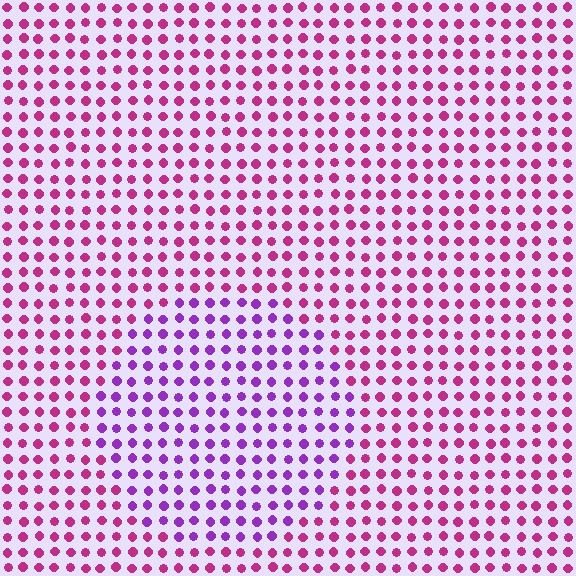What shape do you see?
I see a circle.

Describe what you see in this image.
The image is filled with small magenta elements in a uniform arrangement. A circle-shaped region is visible where the elements are tinted to a slightly different hue, forming a subtle color boundary.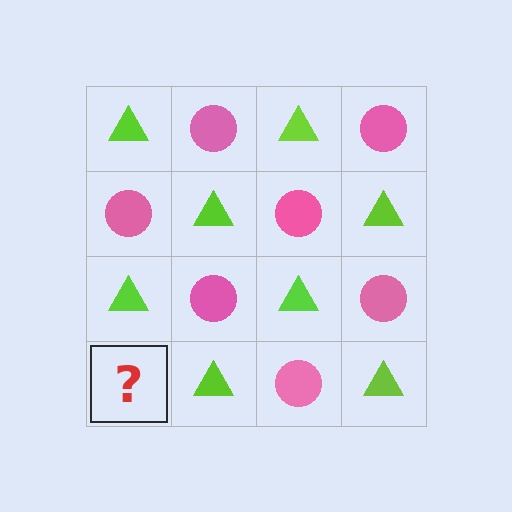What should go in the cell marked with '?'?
The missing cell should contain a pink circle.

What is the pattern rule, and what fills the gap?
The rule is that it alternates lime triangle and pink circle in a checkerboard pattern. The gap should be filled with a pink circle.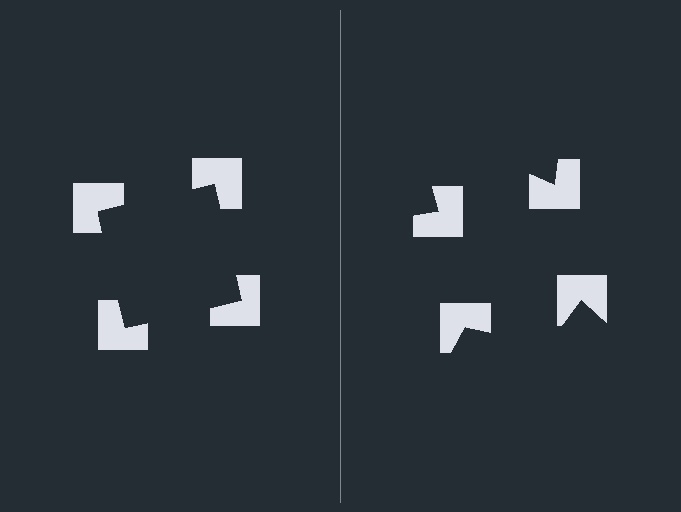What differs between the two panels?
The notched squares are positioned identically on both sides; only the wedge orientations differ. On the left they align to a square; on the right they are misaligned.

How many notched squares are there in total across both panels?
8 — 4 on each side.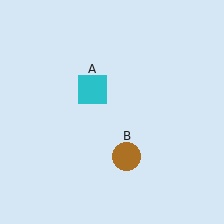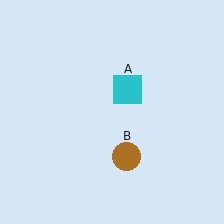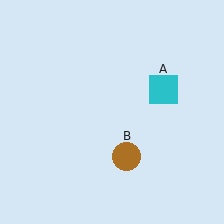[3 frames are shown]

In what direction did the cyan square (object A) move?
The cyan square (object A) moved right.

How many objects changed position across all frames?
1 object changed position: cyan square (object A).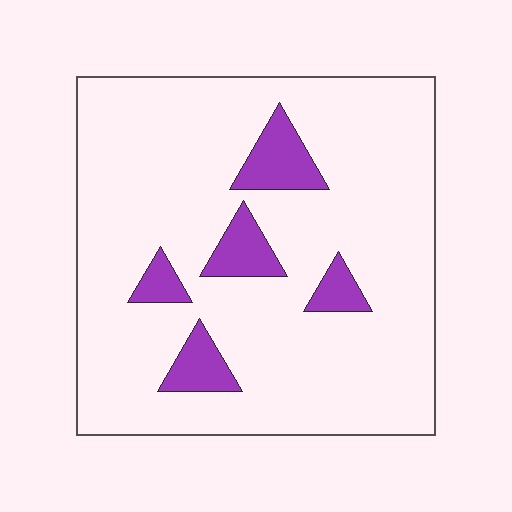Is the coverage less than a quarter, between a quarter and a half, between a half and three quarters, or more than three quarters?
Less than a quarter.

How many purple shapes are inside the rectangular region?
5.